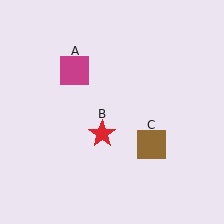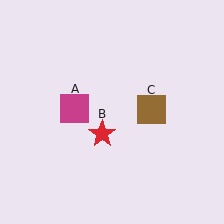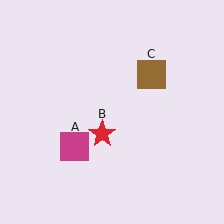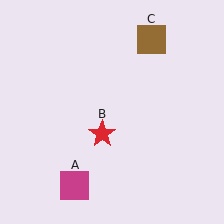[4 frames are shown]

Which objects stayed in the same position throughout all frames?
Red star (object B) remained stationary.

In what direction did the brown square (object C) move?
The brown square (object C) moved up.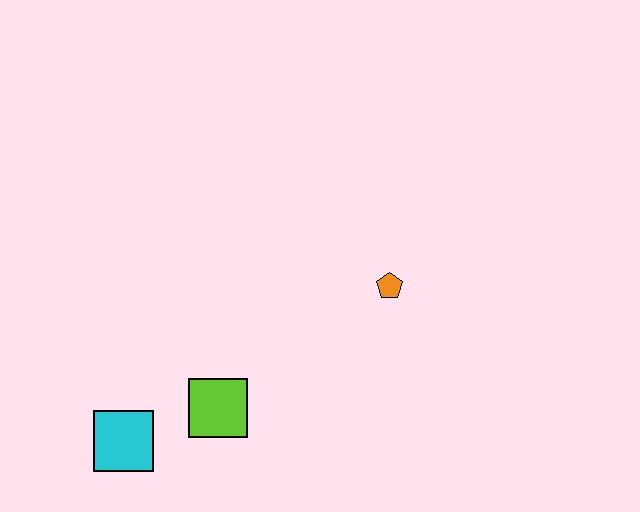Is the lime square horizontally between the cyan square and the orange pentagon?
Yes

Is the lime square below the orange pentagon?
Yes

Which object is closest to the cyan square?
The lime square is closest to the cyan square.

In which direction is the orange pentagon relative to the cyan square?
The orange pentagon is to the right of the cyan square.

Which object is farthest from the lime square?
The orange pentagon is farthest from the lime square.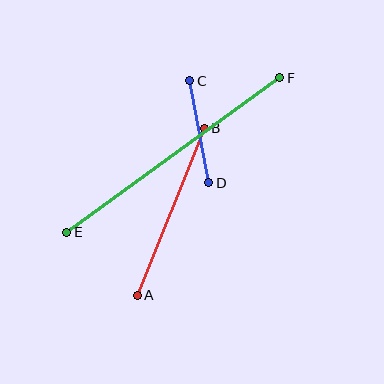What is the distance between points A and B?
The distance is approximately 180 pixels.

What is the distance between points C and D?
The distance is approximately 104 pixels.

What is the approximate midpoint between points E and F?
The midpoint is at approximately (173, 155) pixels.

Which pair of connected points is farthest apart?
Points E and F are farthest apart.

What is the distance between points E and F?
The distance is approximately 263 pixels.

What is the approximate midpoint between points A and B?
The midpoint is at approximately (171, 212) pixels.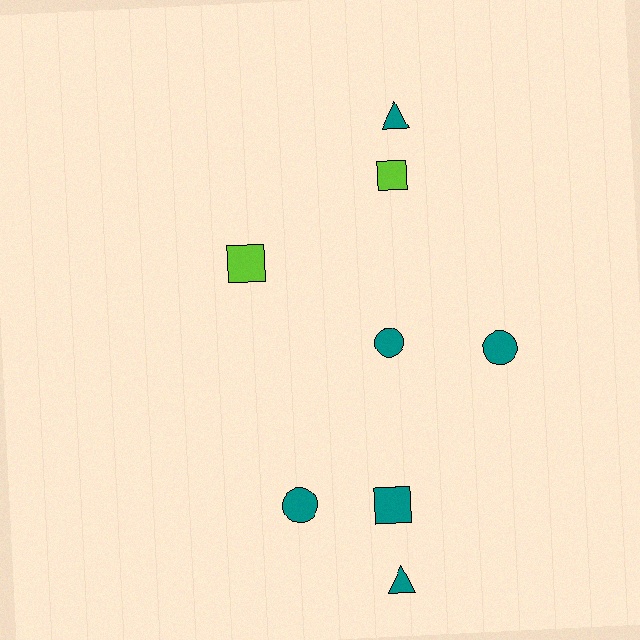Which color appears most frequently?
Teal, with 6 objects.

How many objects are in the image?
There are 8 objects.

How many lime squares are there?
There are 2 lime squares.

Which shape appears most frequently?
Square, with 3 objects.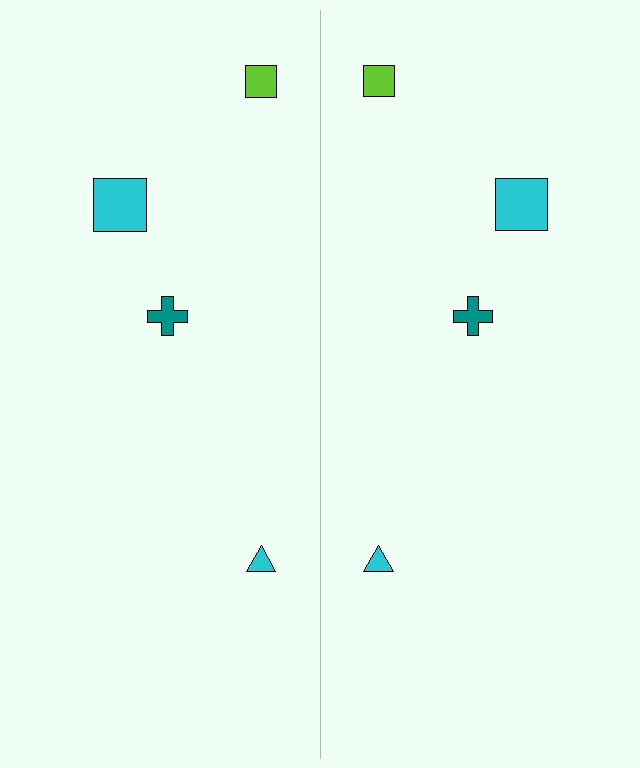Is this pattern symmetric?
Yes, this pattern has bilateral (reflection) symmetry.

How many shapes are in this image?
There are 8 shapes in this image.